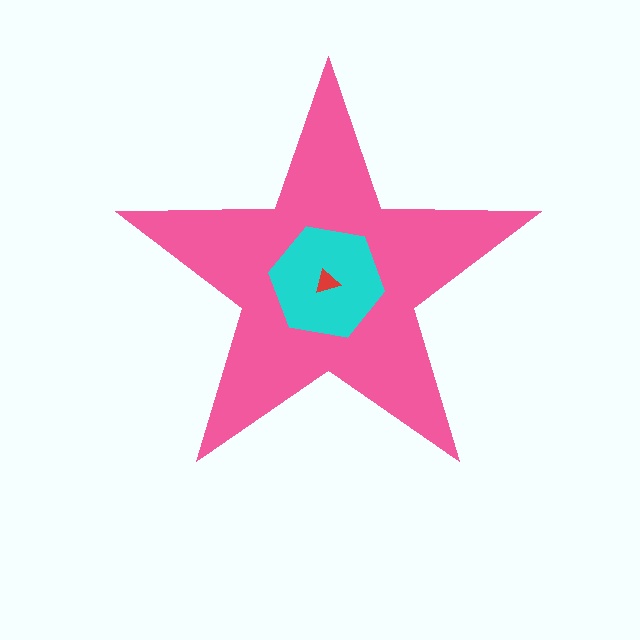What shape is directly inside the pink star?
The cyan hexagon.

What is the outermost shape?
The pink star.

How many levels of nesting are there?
3.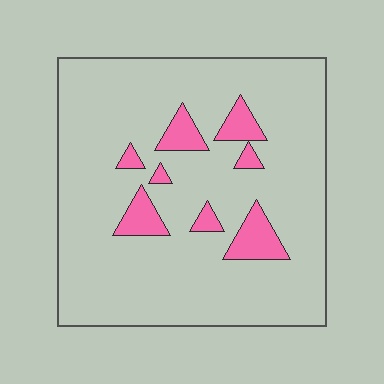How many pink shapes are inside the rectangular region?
8.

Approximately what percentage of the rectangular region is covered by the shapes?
Approximately 10%.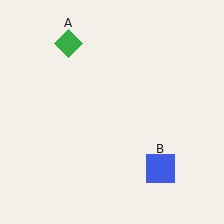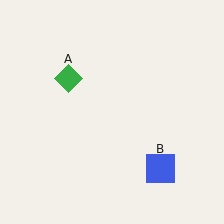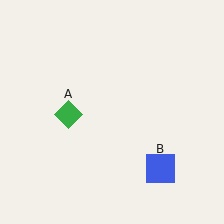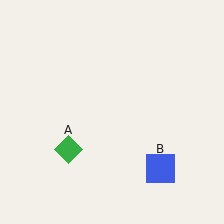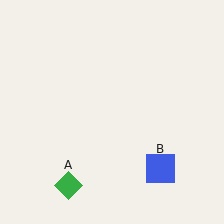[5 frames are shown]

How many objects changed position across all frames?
1 object changed position: green diamond (object A).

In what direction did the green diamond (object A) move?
The green diamond (object A) moved down.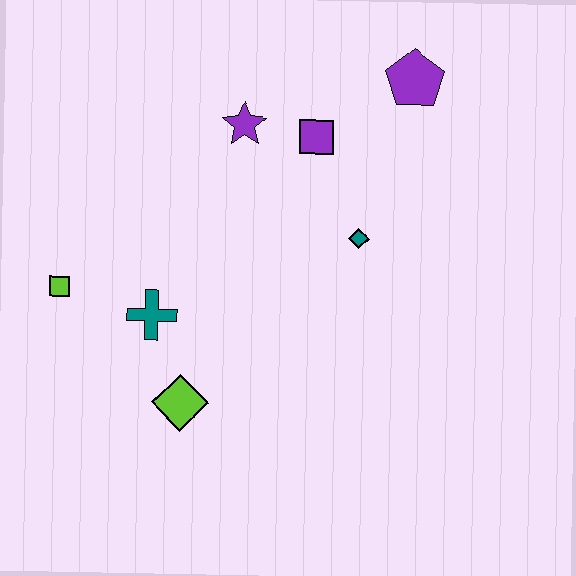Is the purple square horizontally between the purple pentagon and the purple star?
Yes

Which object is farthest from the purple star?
The lime diamond is farthest from the purple star.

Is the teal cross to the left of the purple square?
Yes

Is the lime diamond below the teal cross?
Yes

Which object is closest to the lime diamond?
The teal cross is closest to the lime diamond.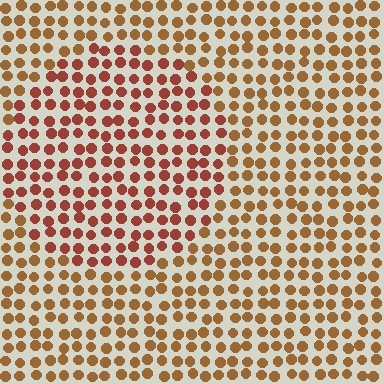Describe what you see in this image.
The image is filled with small brown elements in a uniform arrangement. A circle-shaped region is visible where the elements are tinted to a slightly different hue, forming a subtle color boundary.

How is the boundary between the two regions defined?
The boundary is defined purely by a slight shift in hue (about 26 degrees). Spacing, size, and orientation are identical on both sides.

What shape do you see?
I see a circle.